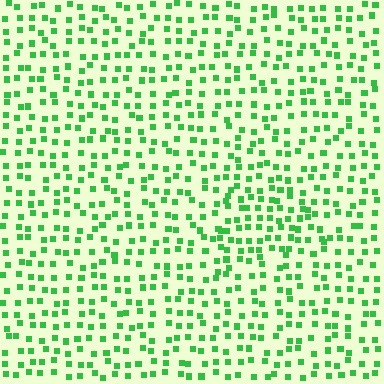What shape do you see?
I see a triangle.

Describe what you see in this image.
The image contains small green elements arranged at two different densities. A triangle-shaped region is visible where the elements are more densely packed than the surrounding area.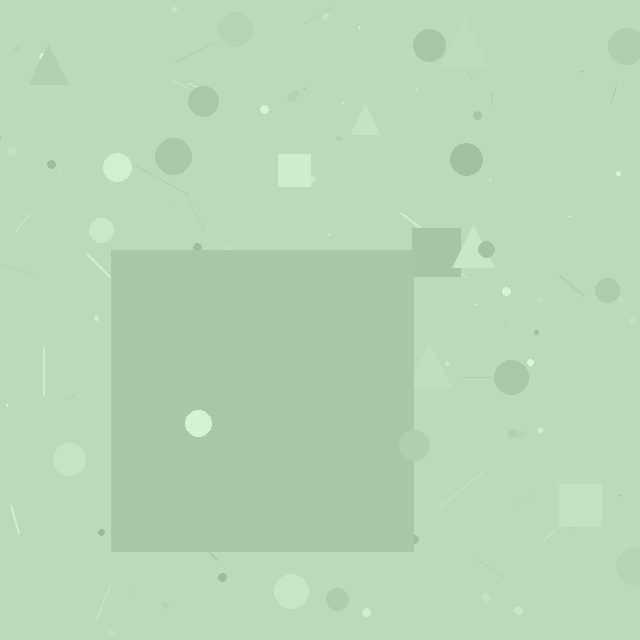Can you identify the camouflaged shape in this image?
The camouflaged shape is a square.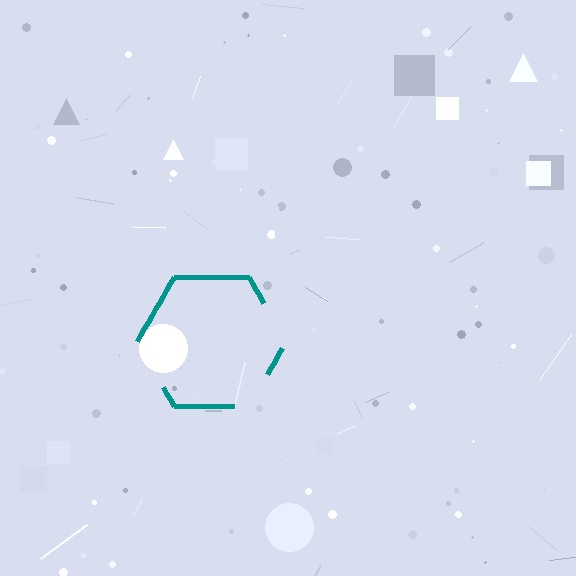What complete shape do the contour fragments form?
The contour fragments form a hexagon.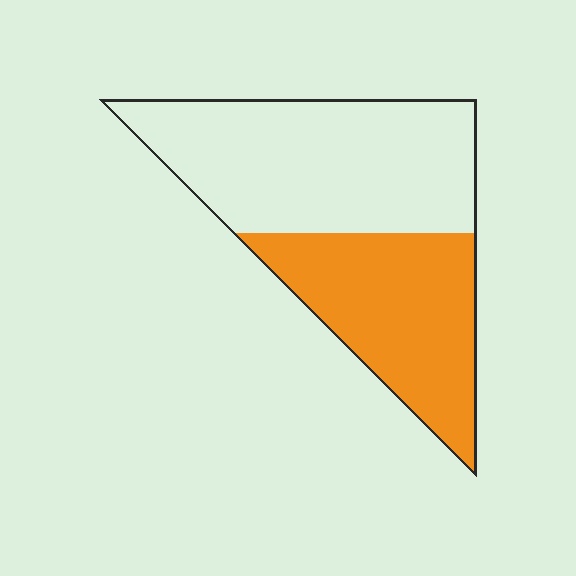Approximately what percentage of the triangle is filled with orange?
Approximately 40%.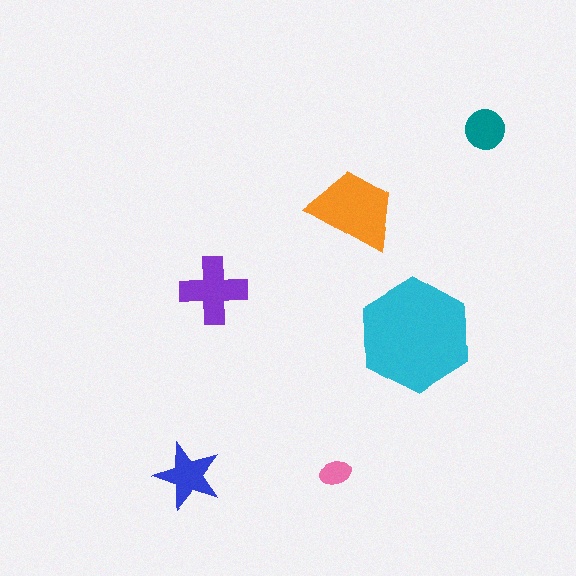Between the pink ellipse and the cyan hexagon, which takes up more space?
The cyan hexagon.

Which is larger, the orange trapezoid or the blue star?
The orange trapezoid.